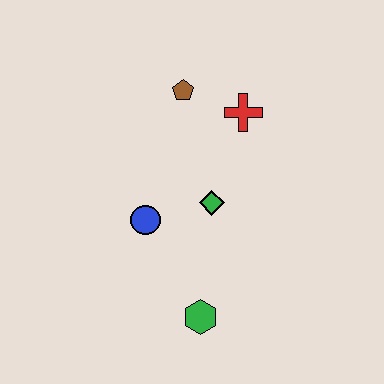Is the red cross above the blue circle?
Yes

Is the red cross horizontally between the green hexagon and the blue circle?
No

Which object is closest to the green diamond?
The blue circle is closest to the green diamond.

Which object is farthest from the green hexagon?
The brown pentagon is farthest from the green hexagon.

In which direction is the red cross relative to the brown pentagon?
The red cross is to the right of the brown pentagon.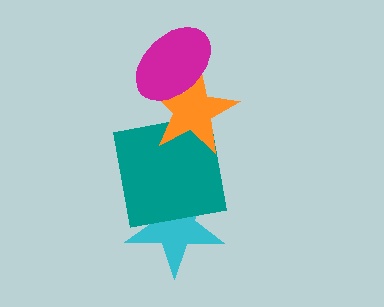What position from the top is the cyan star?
The cyan star is 4th from the top.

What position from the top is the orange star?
The orange star is 2nd from the top.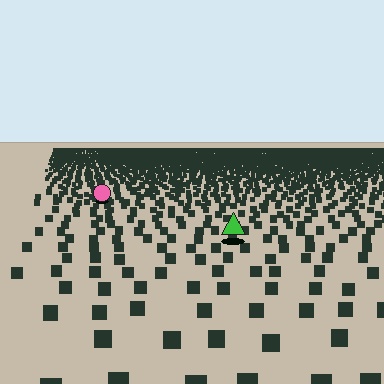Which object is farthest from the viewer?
The pink circle is farthest from the viewer. It appears smaller and the ground texture around it is denser.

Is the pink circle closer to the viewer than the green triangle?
No. The green triangle is closer — you can tell from the texture gradient: the ground texture is coarser near it.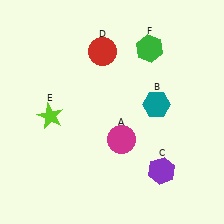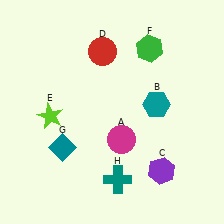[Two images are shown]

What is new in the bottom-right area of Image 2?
A teal cross (H) was added in the bottom-right area of Image 2.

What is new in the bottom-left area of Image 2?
A teal diamond (G) was added in the bottom-left area of Image 2.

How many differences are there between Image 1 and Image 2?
There are 2 differences between the two images.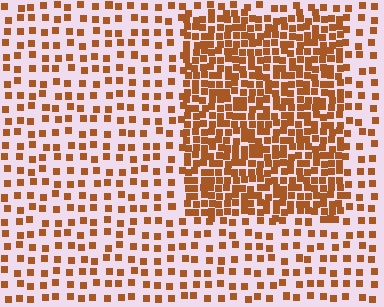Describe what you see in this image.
The image contains small brown elements arranged at two different densities. A rectangle-shaped region is visible where the elements are more densely packed than the surrounding area.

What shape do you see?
I see a rectangle.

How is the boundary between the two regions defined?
The boundary is defined by a change in element density (approximately 2.5x ratio). All elements are the same color, size, and shape.